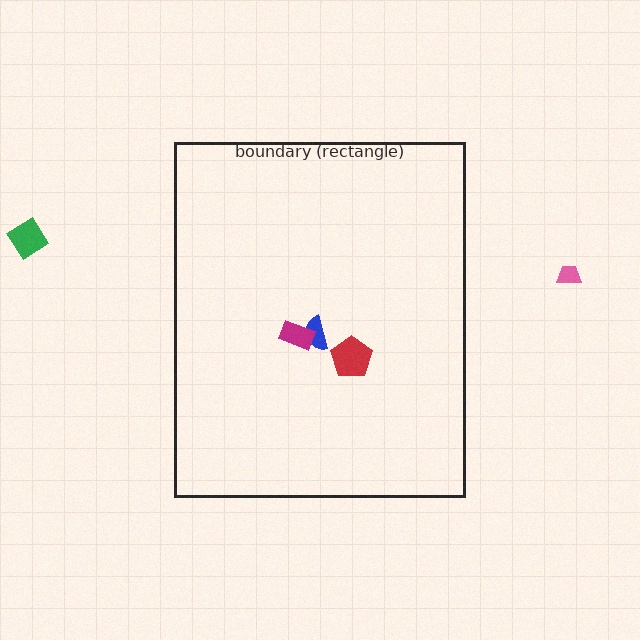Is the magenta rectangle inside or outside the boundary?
Inside.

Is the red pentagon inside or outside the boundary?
Inside.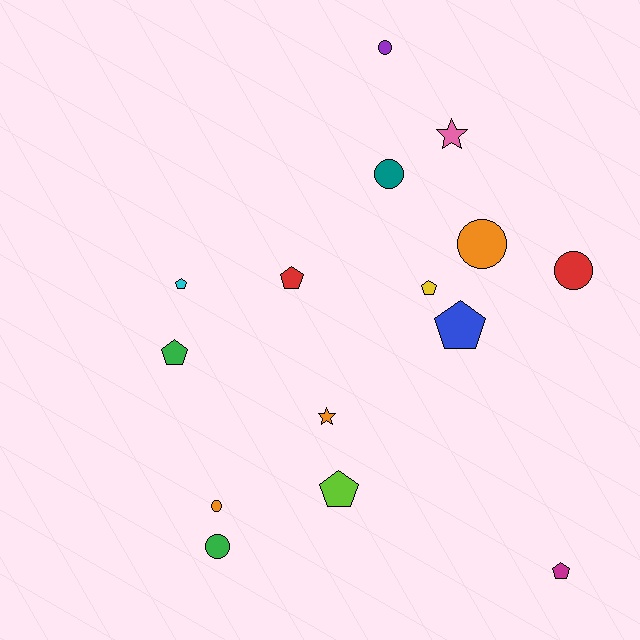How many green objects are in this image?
There are 2 green objects.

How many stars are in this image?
There are 2 stars.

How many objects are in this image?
There are 15 objects.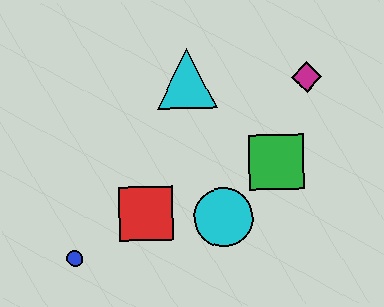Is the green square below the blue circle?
No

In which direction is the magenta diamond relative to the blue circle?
The magenta diamond is to the right of the blue circle.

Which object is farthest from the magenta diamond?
The blue circle is farthest from the magenta diamond.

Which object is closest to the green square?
The cyan circle is closest to the green square.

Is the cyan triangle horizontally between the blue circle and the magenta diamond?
Yes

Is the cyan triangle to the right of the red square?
Yes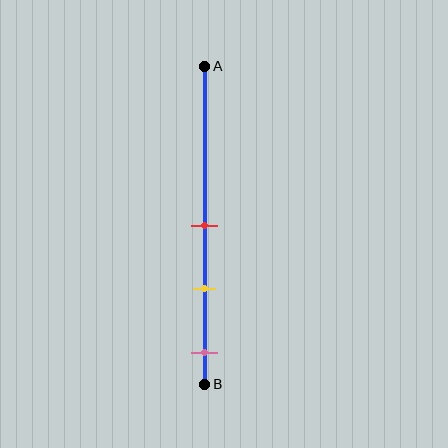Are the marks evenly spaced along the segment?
Yes, the marks are approximately evenly spaced.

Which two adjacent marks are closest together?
The red and yellow marks are the closest adjacent pair.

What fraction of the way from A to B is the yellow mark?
The yellow mark is approximately 70% (0.7) of the way from A to B.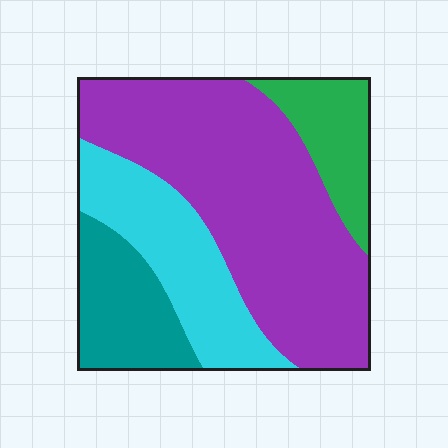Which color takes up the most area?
Purple, at roughly 50%.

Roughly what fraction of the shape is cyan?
Cyan takes up about one fifth (1/5) of the shape.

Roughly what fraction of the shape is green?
Green takes up about one eighth (1/8) of the shape.